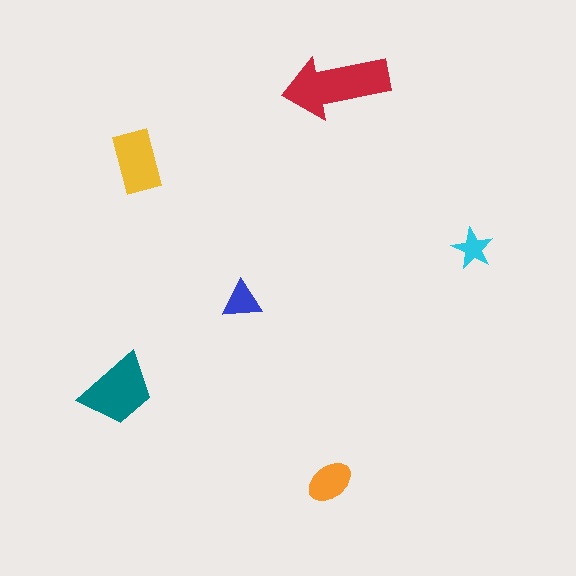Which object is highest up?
The red arrow is topmost.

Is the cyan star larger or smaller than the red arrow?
Smaller.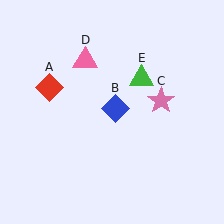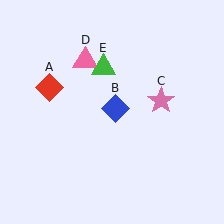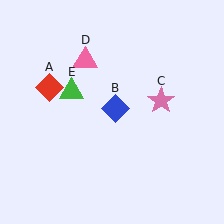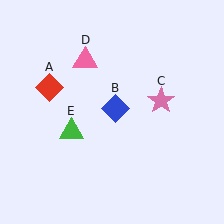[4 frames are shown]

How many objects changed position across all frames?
1 object changed position: green triangle (object E).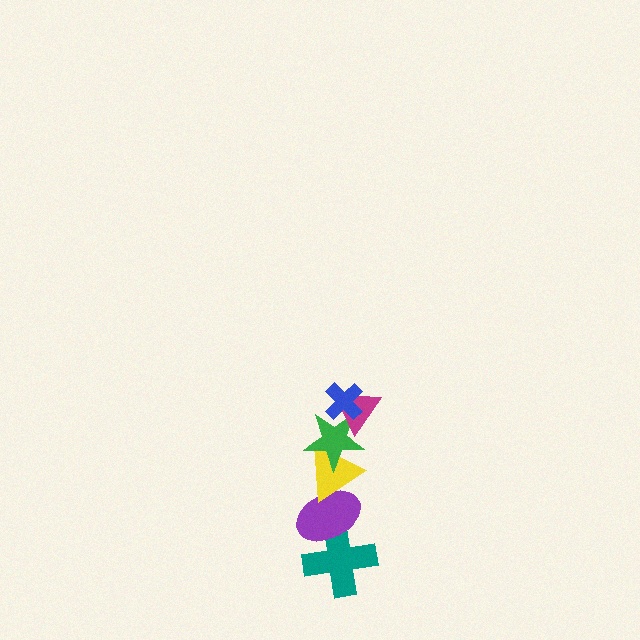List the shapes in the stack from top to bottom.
From top to bottom: the blue cross, the magenta triangle, the green star, the yellow triangle, the purple ellipse, the teal cross.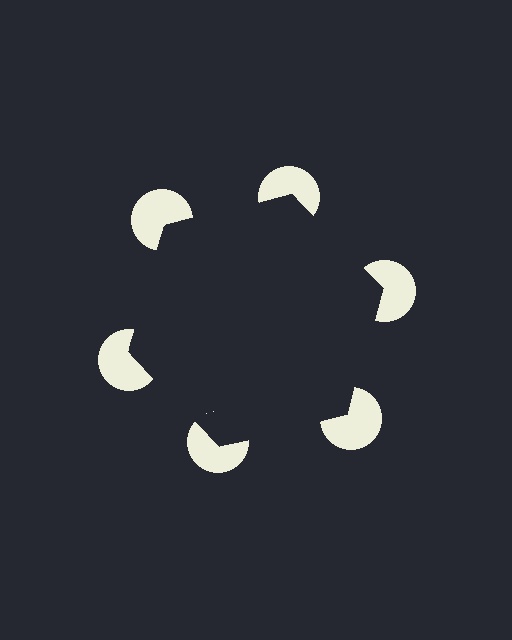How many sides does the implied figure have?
6 sides.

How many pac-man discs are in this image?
There are 6 — one at each vertex of the illusory hexagon.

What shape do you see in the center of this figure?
An illusory hexagon — its edges are inferred from the aligned wedge cuts in the pac-man discs, not physically drawn.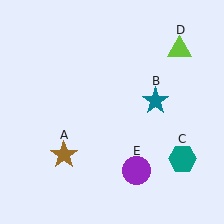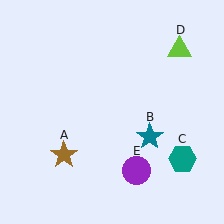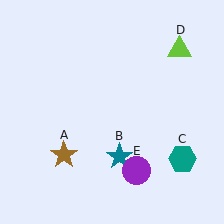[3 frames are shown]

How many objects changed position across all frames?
1 object changed position: teal star (object B).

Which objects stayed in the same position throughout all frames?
Brown star (object A) and teal hexagon (object C) and lime triangle (object D) and purple circle (object E) remained stationary.